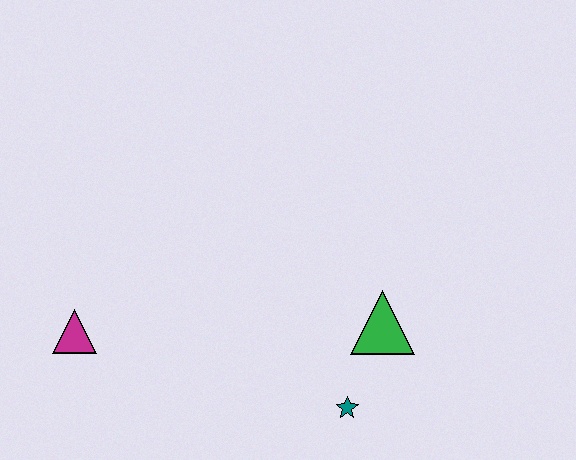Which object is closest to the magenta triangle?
The teal star is closest to the magenta triangle.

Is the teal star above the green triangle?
No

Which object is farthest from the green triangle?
The magenta triangle is farthest from the green triangle.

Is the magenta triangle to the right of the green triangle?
No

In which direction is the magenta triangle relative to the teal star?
The magenta triangle is to the left of the teal star.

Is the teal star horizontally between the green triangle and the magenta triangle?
Yes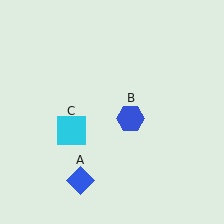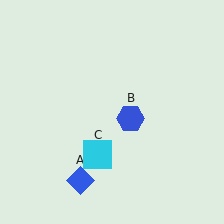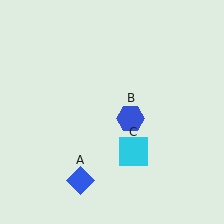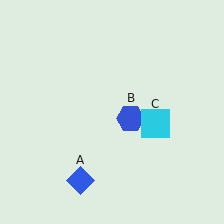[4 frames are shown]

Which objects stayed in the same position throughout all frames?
Blue diamond (object A) and blue hexagon (object B) remained stationary.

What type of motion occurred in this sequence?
The cyan square (object C) rotated counterclockwise around the center of the scene.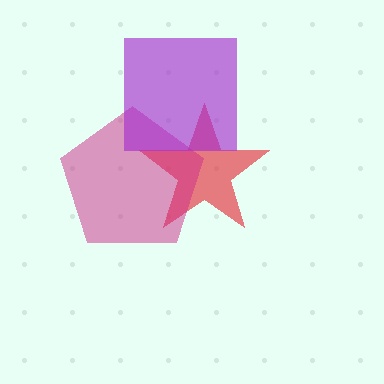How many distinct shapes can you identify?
There are 3 distinct shapes: a red star, a magenta pentagon, a purple square.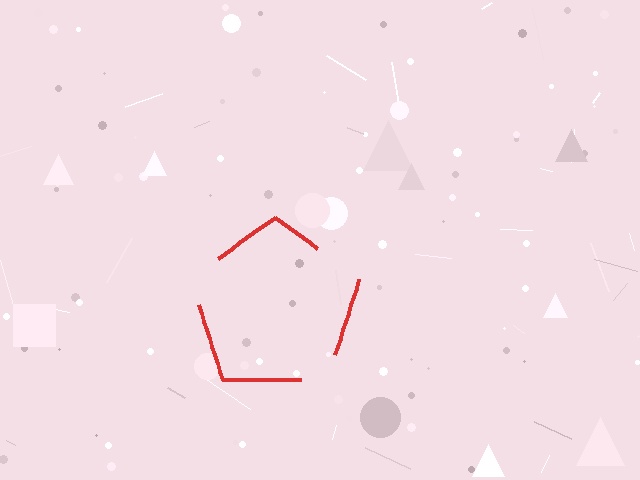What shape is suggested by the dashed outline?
The dashed outline suggests a pentagon.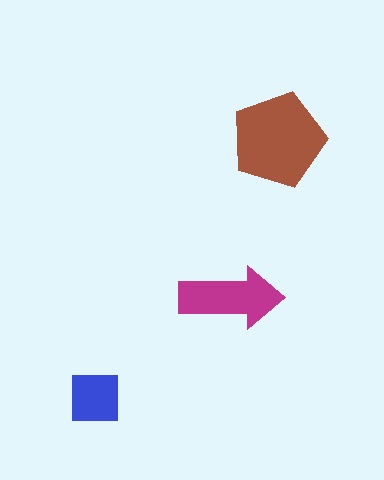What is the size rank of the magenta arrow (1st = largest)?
2nd.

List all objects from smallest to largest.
The blue square, the magenta arrow, the brown pentagon.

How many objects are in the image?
There are 3 objects in the image.